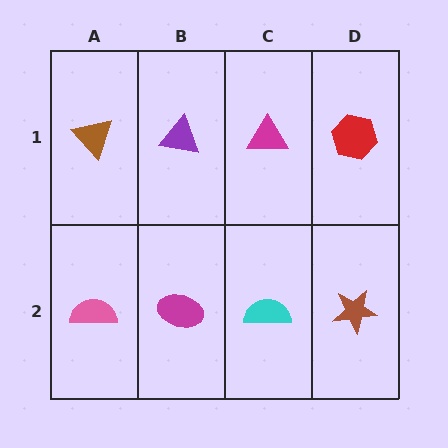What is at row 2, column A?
A pink semicircle.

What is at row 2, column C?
A cyan semicircle.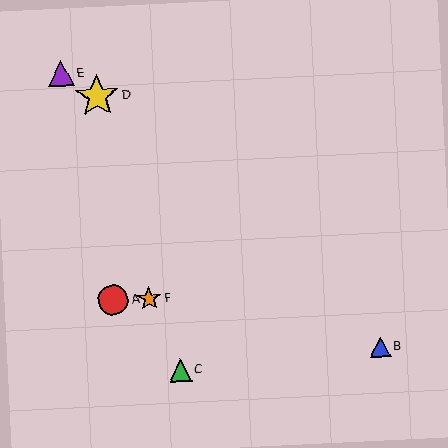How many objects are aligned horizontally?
2 objects (A, F) are aligned horizontally.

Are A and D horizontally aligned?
No, A is at y≈300 and D is at y≈96.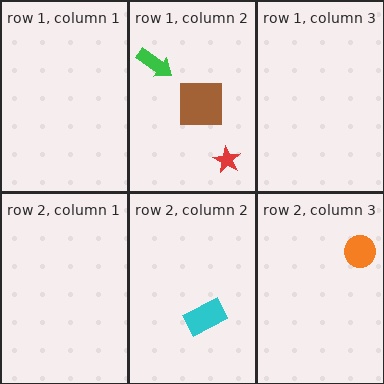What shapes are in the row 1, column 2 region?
The green arrow, the red star, the brown square.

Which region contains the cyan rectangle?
The row 2, column 2 region.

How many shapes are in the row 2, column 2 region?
1.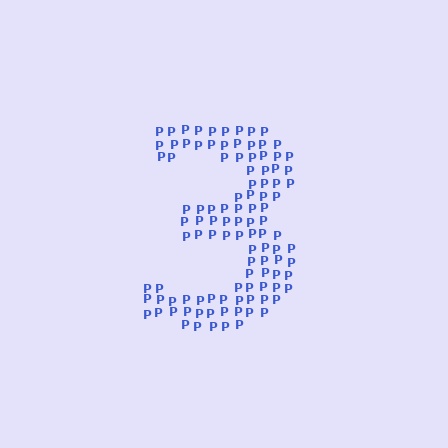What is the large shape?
The large shape is the digit 3.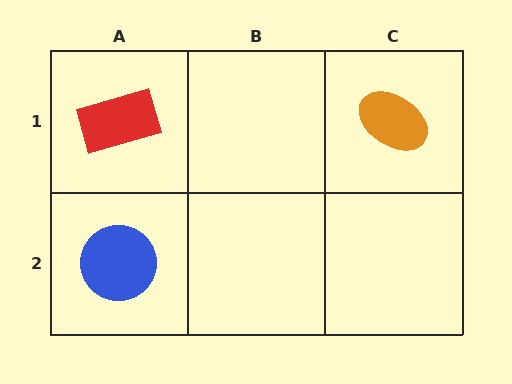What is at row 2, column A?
A blue circle.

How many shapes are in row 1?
2 shapes.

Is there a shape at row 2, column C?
No, that cell is empty.